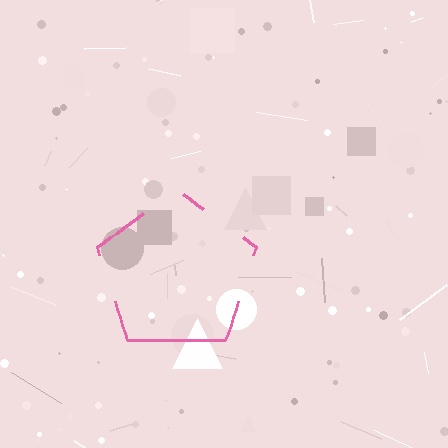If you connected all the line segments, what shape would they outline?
They would outline a pentagon.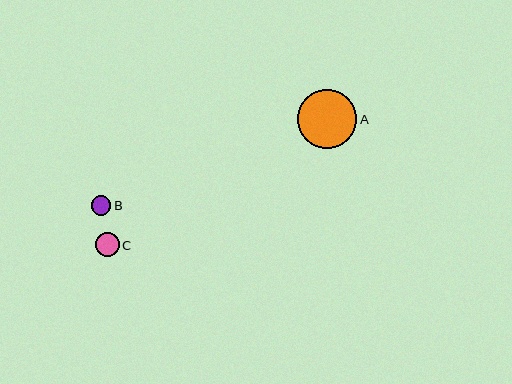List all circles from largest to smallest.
From largest to smallest: A, C, B.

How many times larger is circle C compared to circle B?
Circle C is approximately 1.2 times the size of circle B.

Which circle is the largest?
Circle A is the largest with a size of approximately 59 pixels.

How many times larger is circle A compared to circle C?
Circle A is approximately 2.5 times the size of circle C.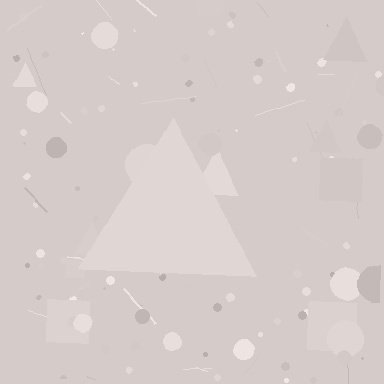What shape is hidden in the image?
A triangle is hidden in the image.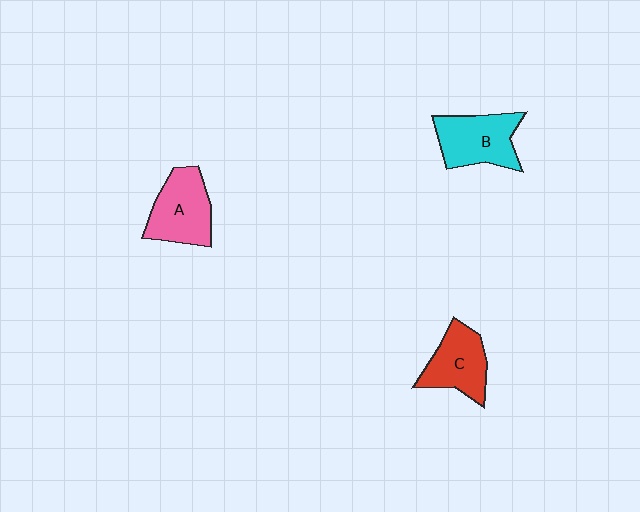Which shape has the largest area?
Shape B (cyan).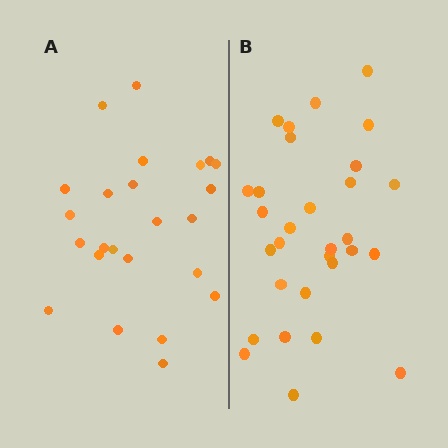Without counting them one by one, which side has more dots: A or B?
Region B (the right region) has more dots.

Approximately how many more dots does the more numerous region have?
Region B has about 6 more dots than region A.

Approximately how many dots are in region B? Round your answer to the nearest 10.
About 30 dots.